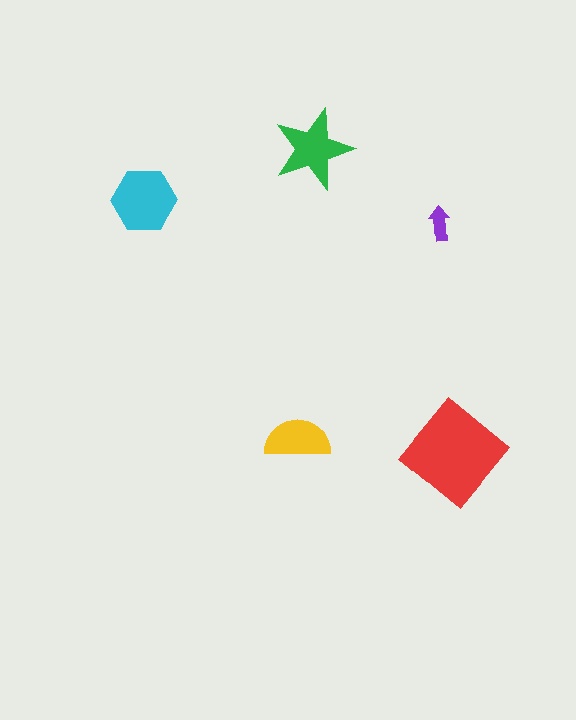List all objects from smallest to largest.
The purple arrow, the yellow semicircle, the green star, the cyan hexagon, the red diamond.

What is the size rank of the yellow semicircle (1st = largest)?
4th.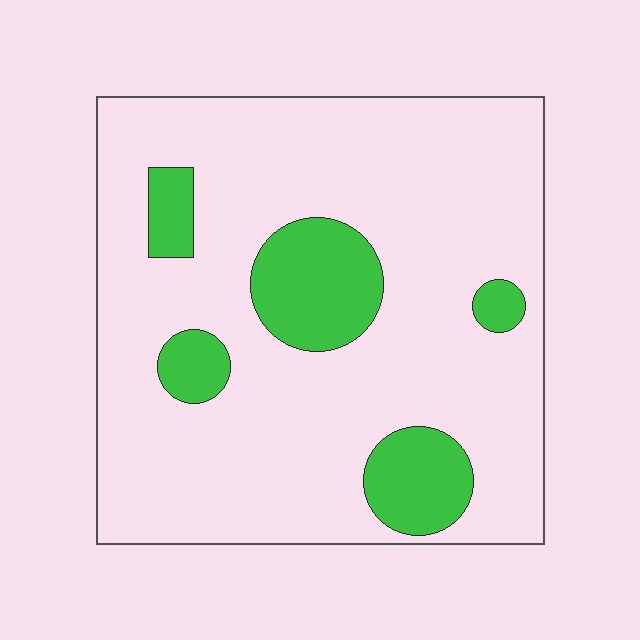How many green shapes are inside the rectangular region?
5.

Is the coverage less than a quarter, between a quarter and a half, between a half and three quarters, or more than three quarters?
Less than a quarter.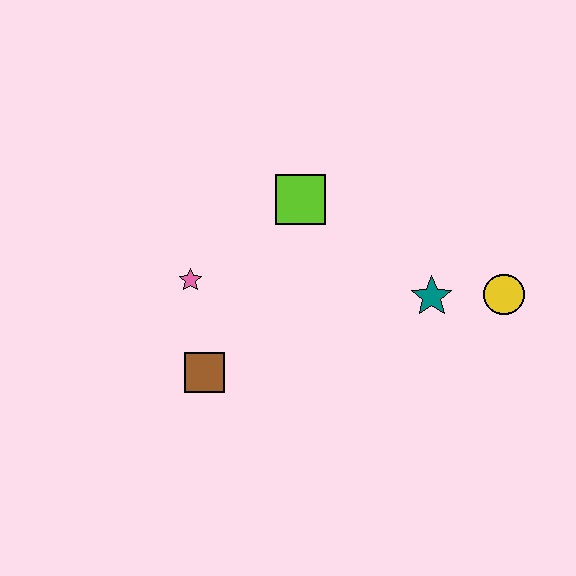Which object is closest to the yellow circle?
The teal star is closest to the yellow circle.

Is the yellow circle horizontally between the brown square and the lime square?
No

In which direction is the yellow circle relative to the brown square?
The yellow circle is to the right of the brown square.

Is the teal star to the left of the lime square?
No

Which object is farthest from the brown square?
The yellow circle is farthest from the brown square.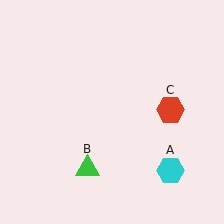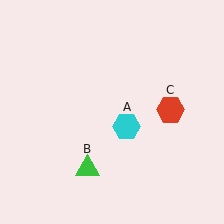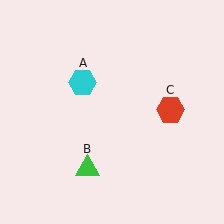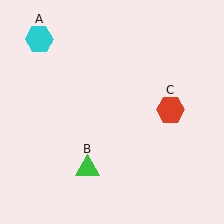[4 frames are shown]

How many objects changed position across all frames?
1 object changed position: cyan hexagon (object A).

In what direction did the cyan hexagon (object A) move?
The cyan hexagon (object A) moved up and to the left.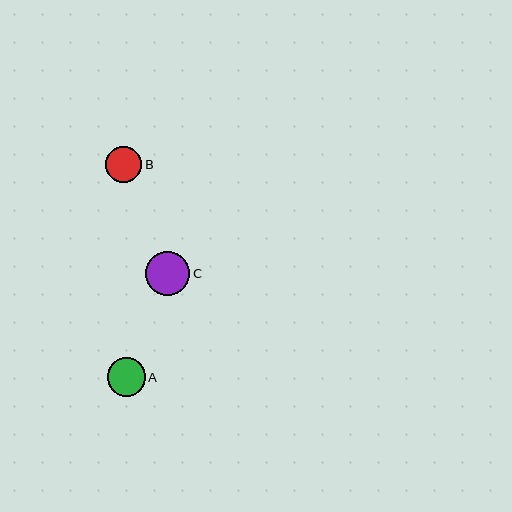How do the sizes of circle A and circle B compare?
Circle A and circle B are approximately the same size.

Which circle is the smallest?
Circle B is the smallest with a size of approximately 36 pixels.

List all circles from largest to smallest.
From largest to smallest: C, A, B.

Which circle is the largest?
Circle C is the largest with a size of approximately 44 pixels.